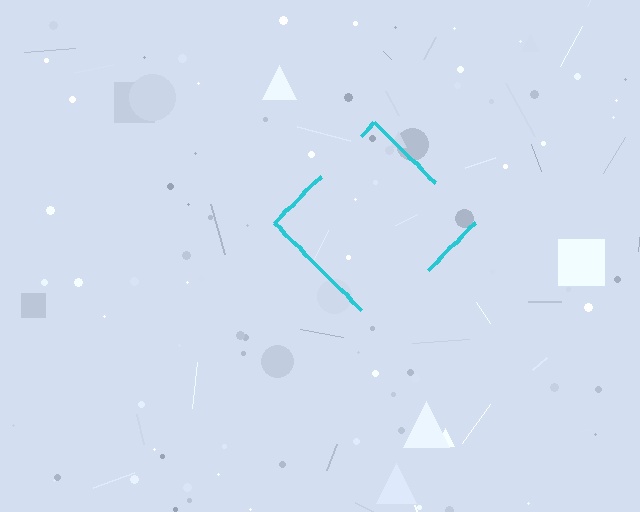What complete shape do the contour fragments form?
The contour fragments form a diamond.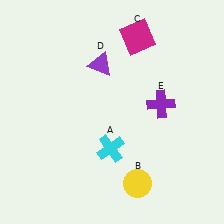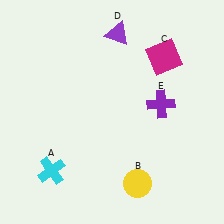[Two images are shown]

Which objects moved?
The objects that moved are: the cyan cross (A), the magenta square (C), the purple triangle (D).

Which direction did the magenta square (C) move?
The magenta square (C) moved right.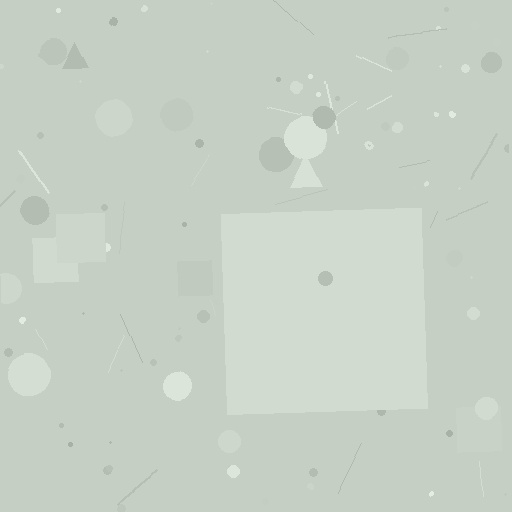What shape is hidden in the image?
A square is hidden in the image.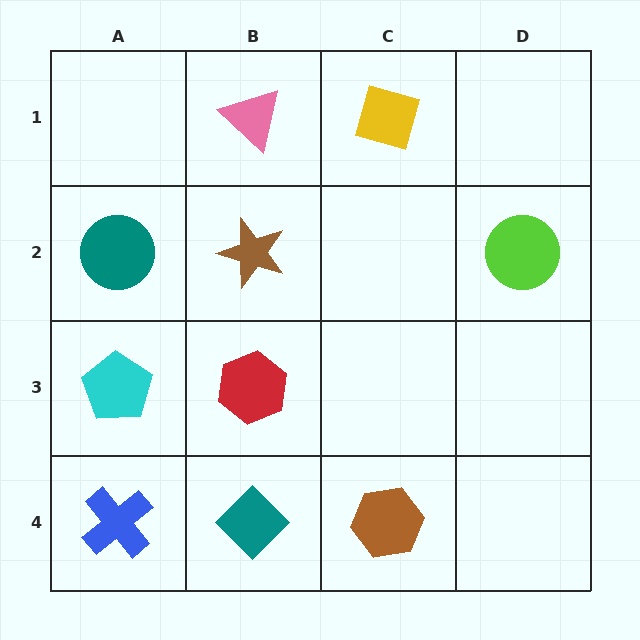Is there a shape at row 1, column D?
No, that cell is empty.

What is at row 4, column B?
A teal diamond.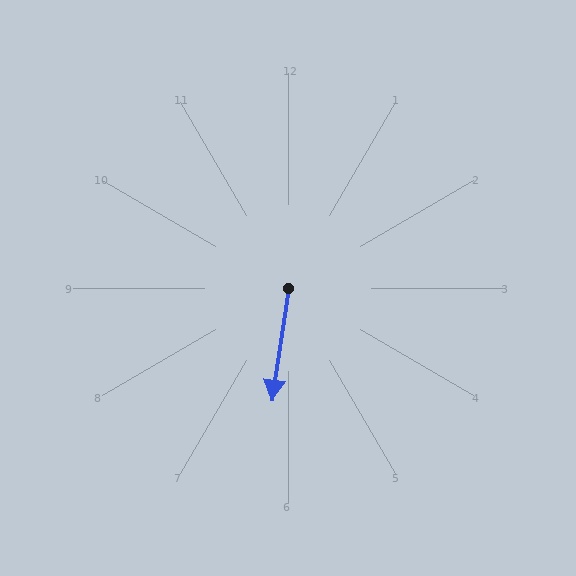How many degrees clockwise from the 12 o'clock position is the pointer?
Approximately 188 degrees.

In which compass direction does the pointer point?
South.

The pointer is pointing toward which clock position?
Roughly 6 o'clock.